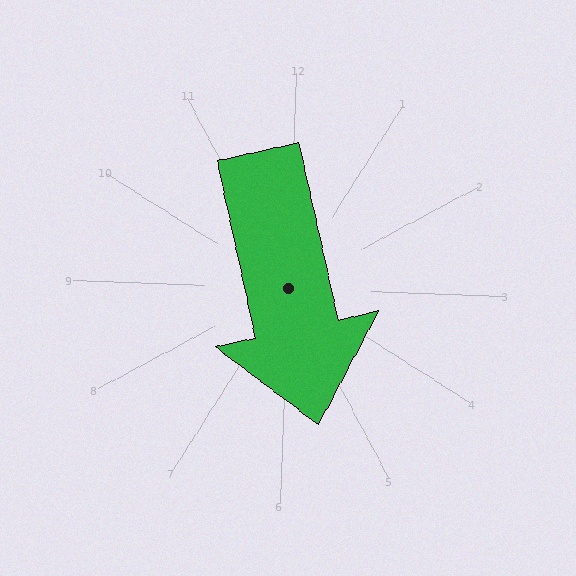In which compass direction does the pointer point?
South.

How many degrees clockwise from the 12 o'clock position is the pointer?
Approximately 165 degrees.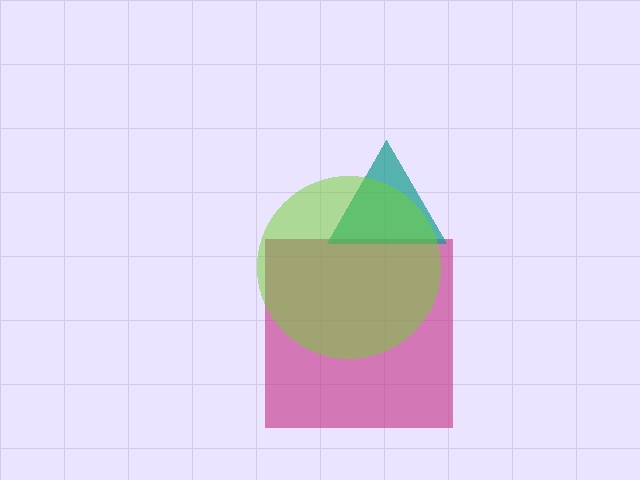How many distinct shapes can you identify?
There are 3 distinct shapes: a magenta square, a teal triangle, a lime circle.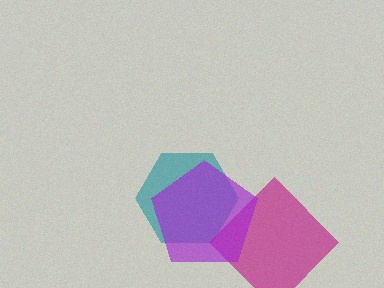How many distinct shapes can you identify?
There are 3 distinct shapes: a teal hexagon, a magenta diamond, a purple pentagon.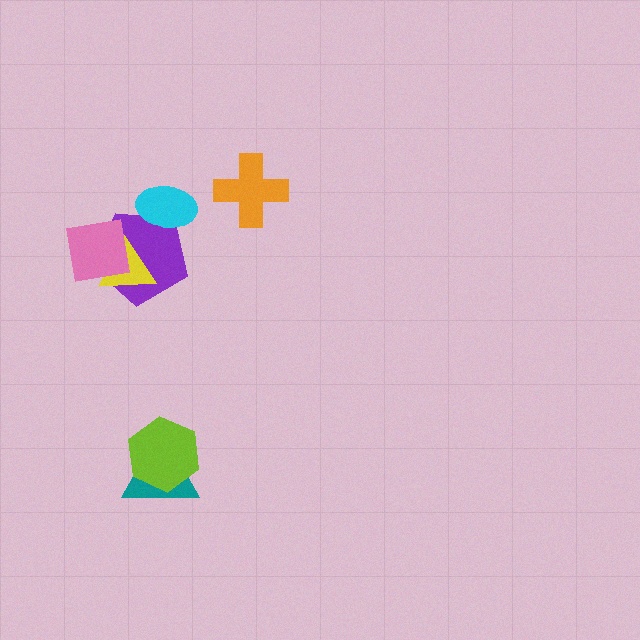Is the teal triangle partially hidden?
Yes, it is partially covered by another shape.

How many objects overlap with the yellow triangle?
2 objects overlap with the yellow triangle.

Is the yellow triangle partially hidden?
Yes, it is partially covered by another shape.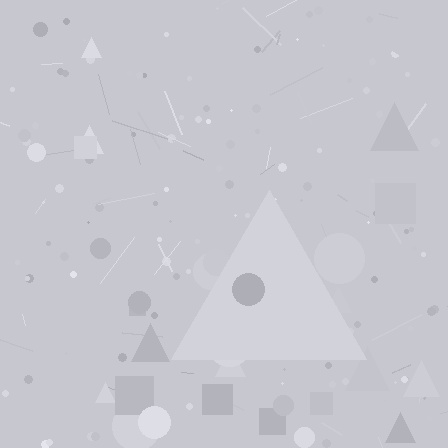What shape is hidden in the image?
A triangle is hidden in the image.